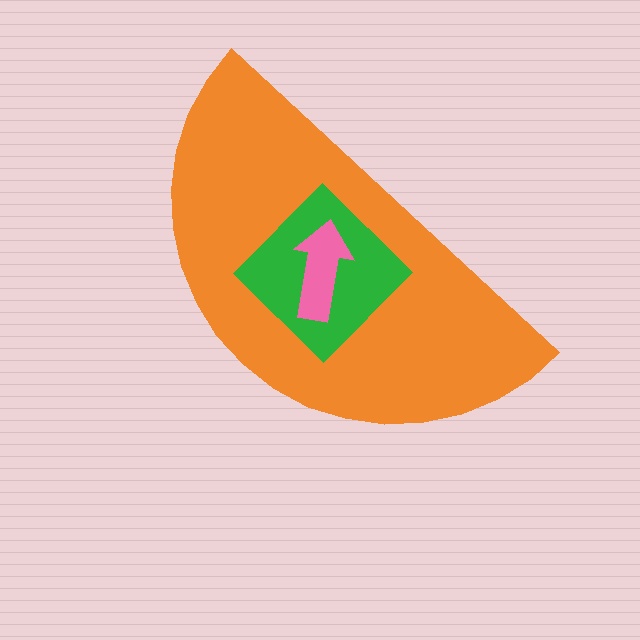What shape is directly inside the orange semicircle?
The green diamond.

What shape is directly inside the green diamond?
The pink arrow.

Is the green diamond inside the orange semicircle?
Yes.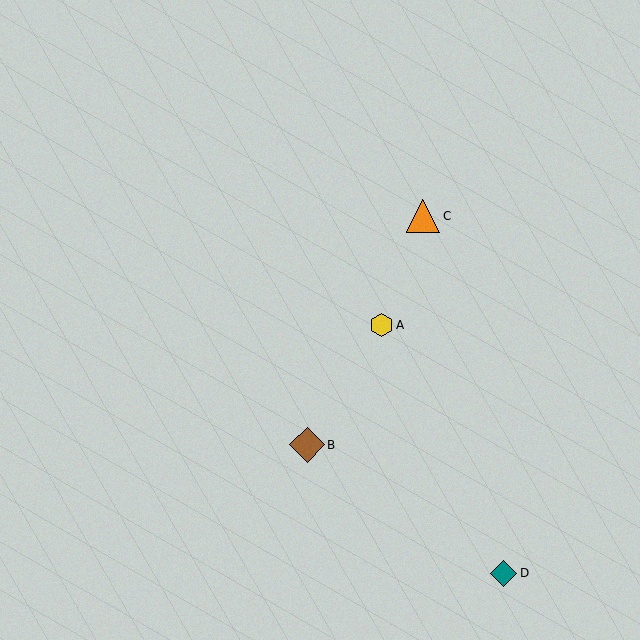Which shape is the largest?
The brown diamond (labeled B) is the largest.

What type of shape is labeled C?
Shape C is an orange triangle.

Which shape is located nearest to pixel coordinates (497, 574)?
The teal diamond (labeled D) at (504, 573) is nearest to that location.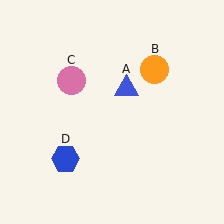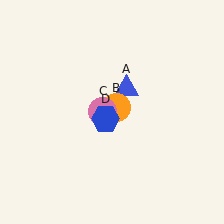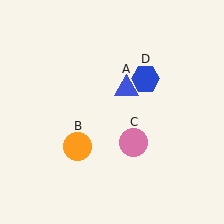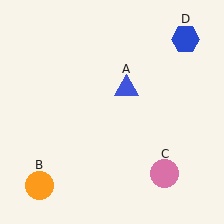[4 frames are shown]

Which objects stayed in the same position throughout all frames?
Blue triangle (object A) remained stationary.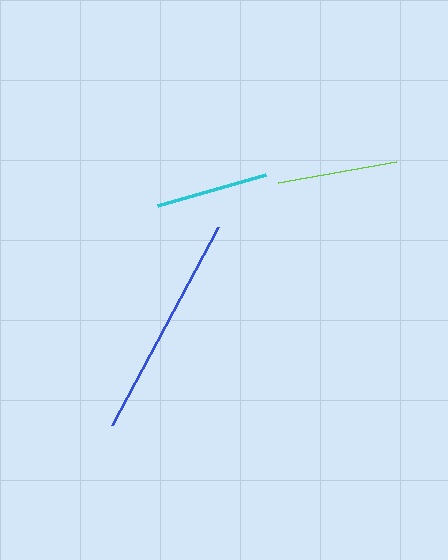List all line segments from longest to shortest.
From longest to shortest: blue, lime, cyan.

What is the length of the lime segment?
The lime segment is approximately 120 pixels long.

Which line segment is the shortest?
The cyan line is the shortest at approximately 112 pixels.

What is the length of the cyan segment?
The cyan segment is approximately 112 pixels long.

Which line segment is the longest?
The blue line is the longest at approximately 225 pixels.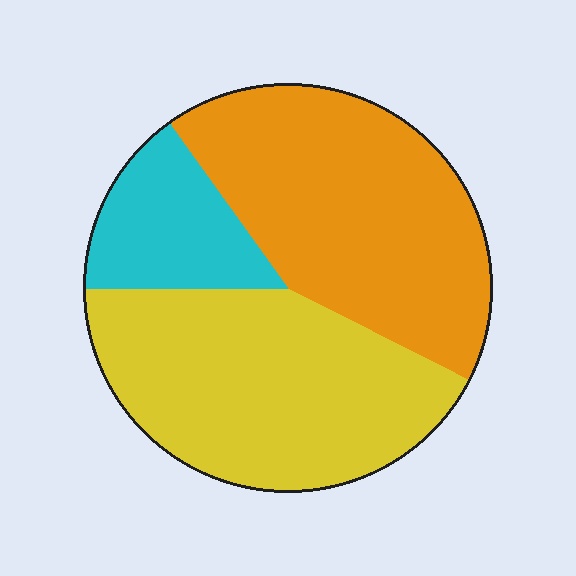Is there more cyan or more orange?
Orange.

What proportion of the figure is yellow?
Yellow covers around 40% of the figure.